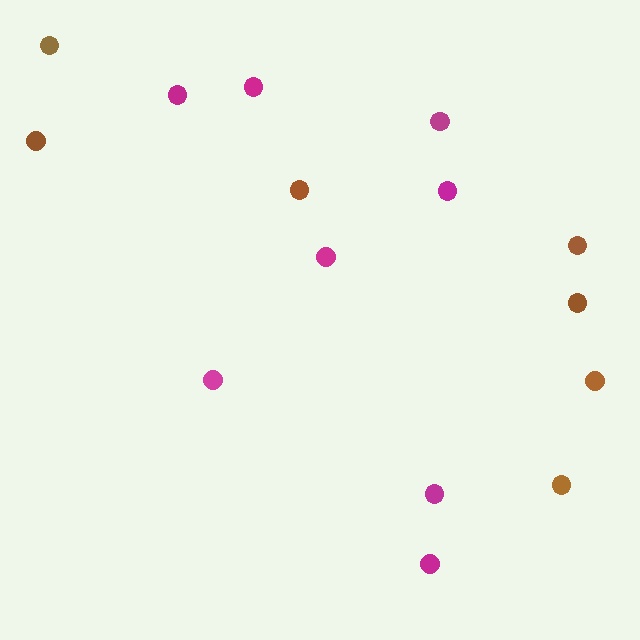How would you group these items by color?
There are 2 groups: one group of magenta circles (8) and one group of brown circles (7).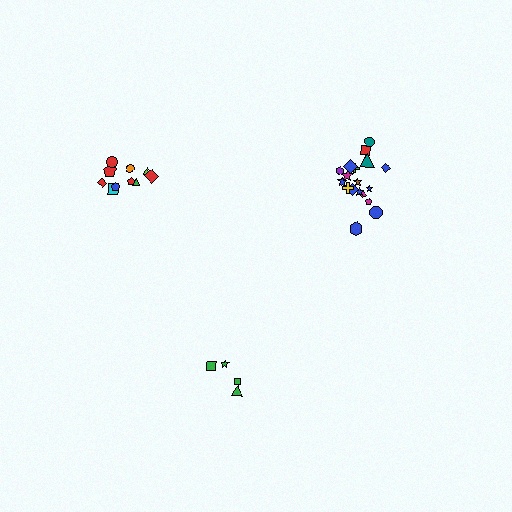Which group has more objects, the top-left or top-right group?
The top-right group.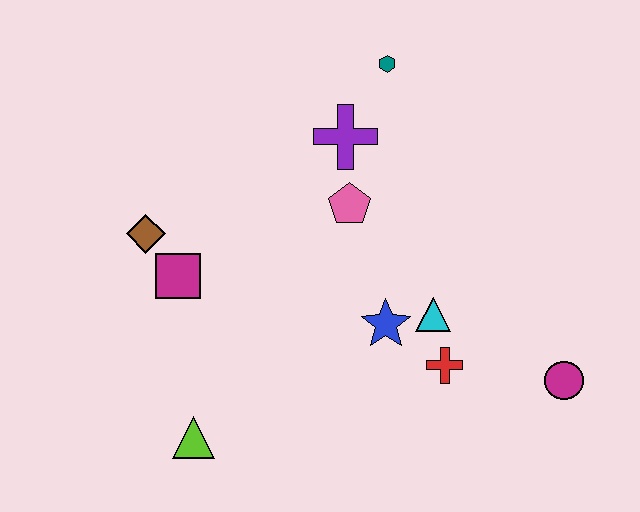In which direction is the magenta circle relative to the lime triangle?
The magenta circle is to the right of the lime triangle.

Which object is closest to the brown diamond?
The magenta square is closest to the brown diamond.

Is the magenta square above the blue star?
Yes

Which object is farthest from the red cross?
The brown diamond is farthest from the red cross.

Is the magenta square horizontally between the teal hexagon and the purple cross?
No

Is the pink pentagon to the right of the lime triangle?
Yes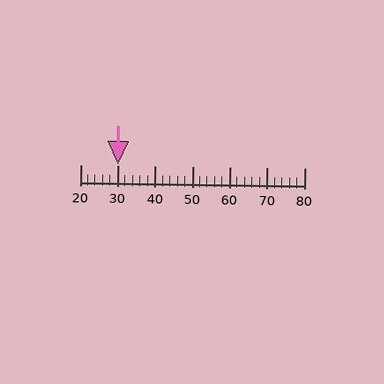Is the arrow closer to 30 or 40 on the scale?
The arrow is closer to 30.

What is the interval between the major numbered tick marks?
The major tick marks are spaced 10 units apart.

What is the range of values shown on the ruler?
The ruler shows values from 20 to 80.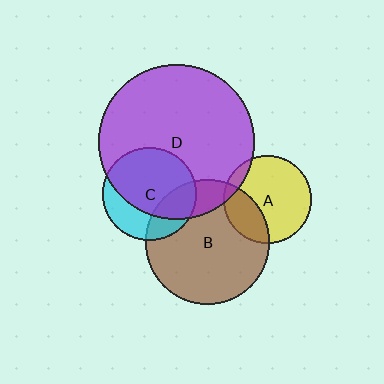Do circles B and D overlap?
Yes.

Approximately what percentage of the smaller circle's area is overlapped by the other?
Approximately 20%.